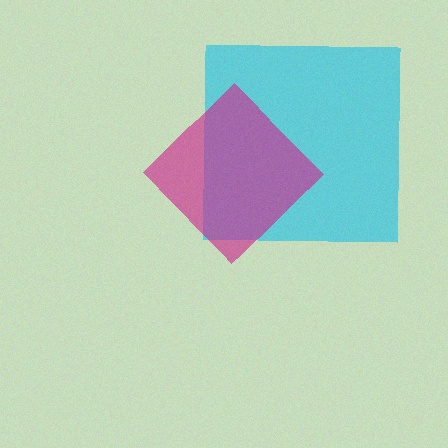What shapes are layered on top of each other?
The layered shapes are: a cyan square, a magenta diamond.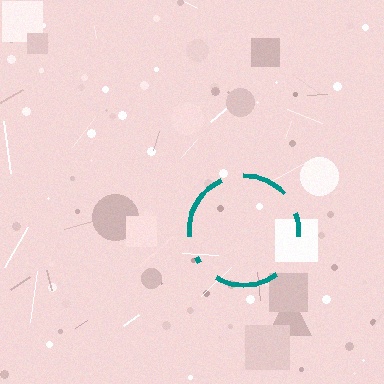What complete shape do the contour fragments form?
The contour fragments form a circle.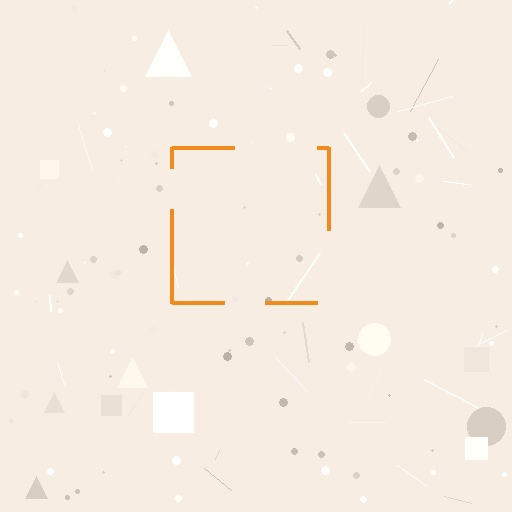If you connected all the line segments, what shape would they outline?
They would outline a square.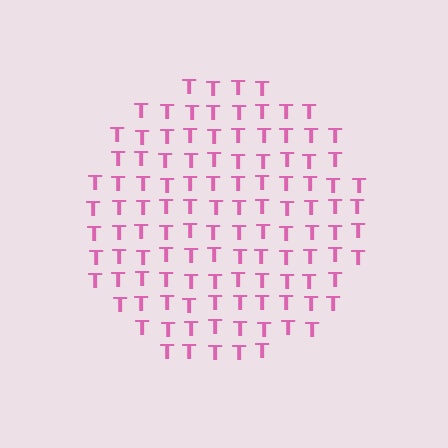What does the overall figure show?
The overall figure shows a circle.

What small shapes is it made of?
It is made of small letter T's.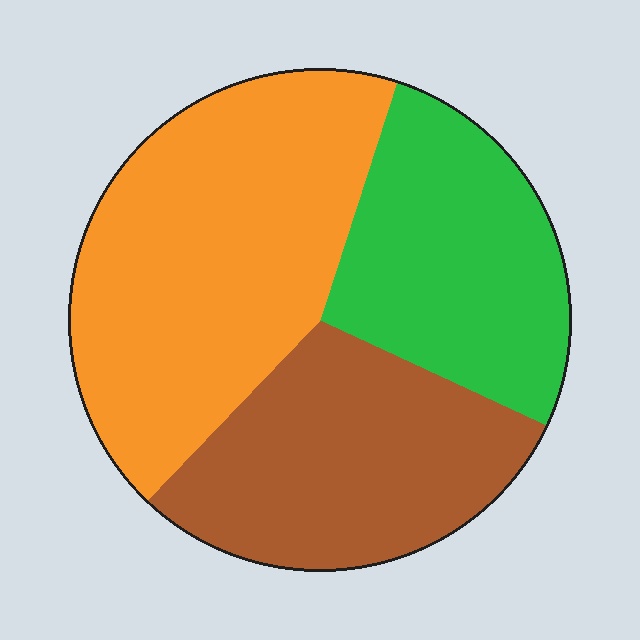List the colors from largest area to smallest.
From largest to smallest: orange, brown, green.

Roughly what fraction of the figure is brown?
Brown covers around 30% of the figure.